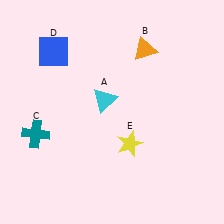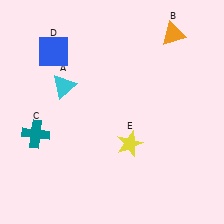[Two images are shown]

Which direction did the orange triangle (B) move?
The orange triangle (B) moved right.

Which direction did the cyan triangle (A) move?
The cyan triangle (A) moved left.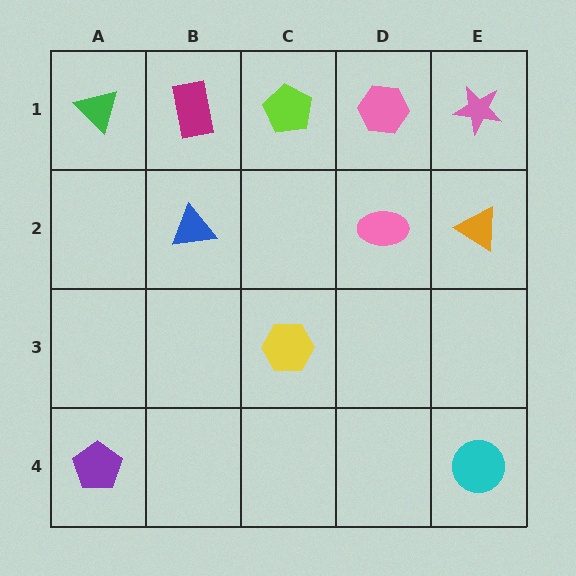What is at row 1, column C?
A lime pentagon.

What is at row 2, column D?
A pink ellipse.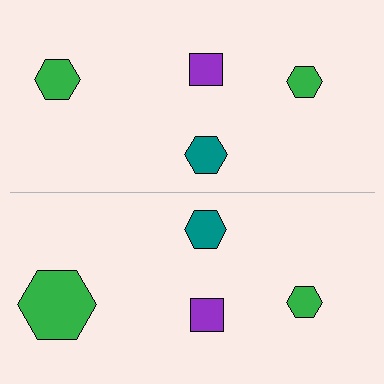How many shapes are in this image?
There are 8 shapes in this image.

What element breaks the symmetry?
The green hexagon on the bottom side has a different size than its mirror counterpart.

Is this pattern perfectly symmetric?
No, the pattern is not perfectly symmetric. The green hexagon on the bottom side has a different size than its mirror counterpart.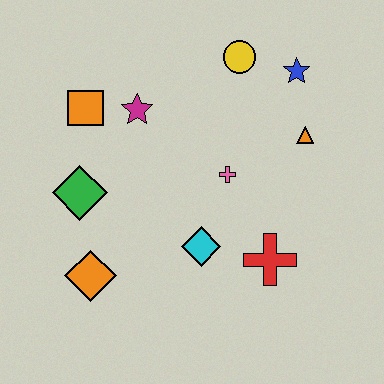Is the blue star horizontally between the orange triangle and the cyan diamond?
Yes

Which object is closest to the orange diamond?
The green diamond is closest to the orange diamond.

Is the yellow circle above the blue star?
Yes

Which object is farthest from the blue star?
The orange diamond is farthest from the blue star.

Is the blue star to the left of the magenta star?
No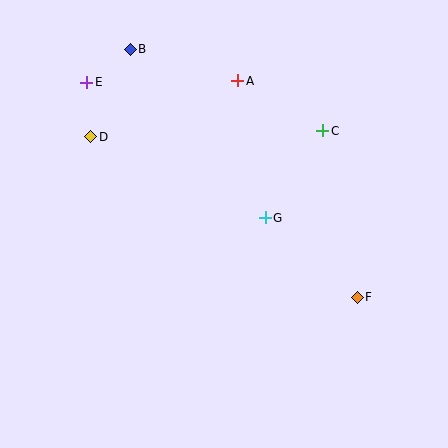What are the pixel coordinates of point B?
Point B is at (130, 49).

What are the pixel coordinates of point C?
Point C is at (323, 131).